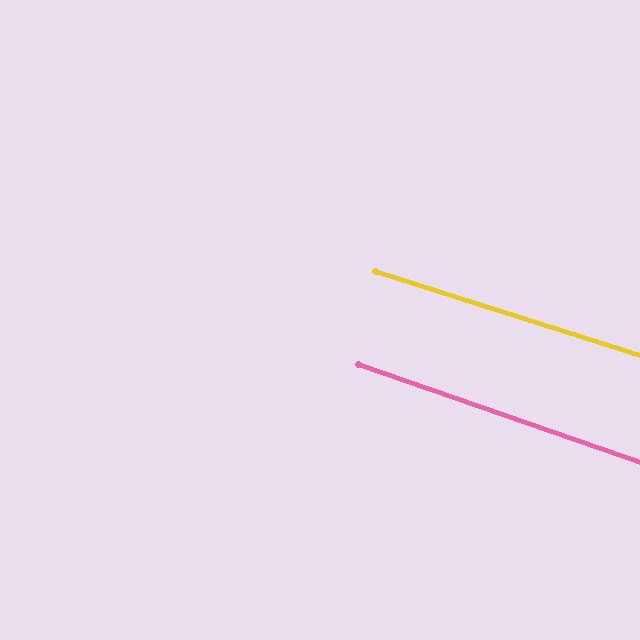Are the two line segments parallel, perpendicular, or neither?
Parallel — their directions differ by only 1.6°.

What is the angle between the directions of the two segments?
Approximately 2 degrees.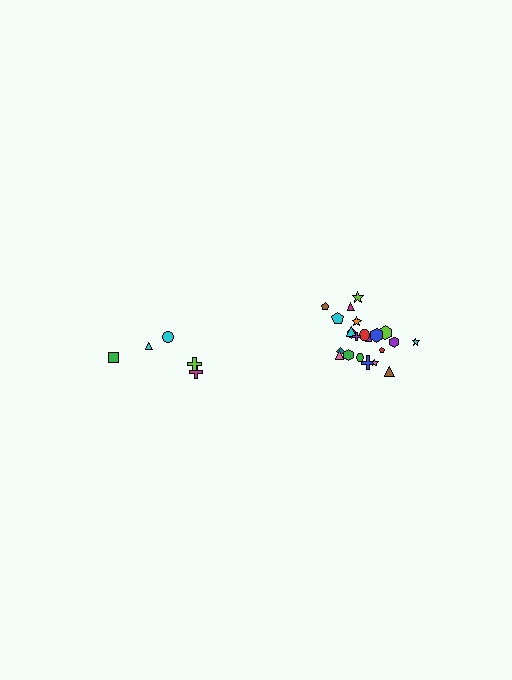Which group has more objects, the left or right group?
The right group.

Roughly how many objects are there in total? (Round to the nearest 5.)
Roughly 25 objects in total.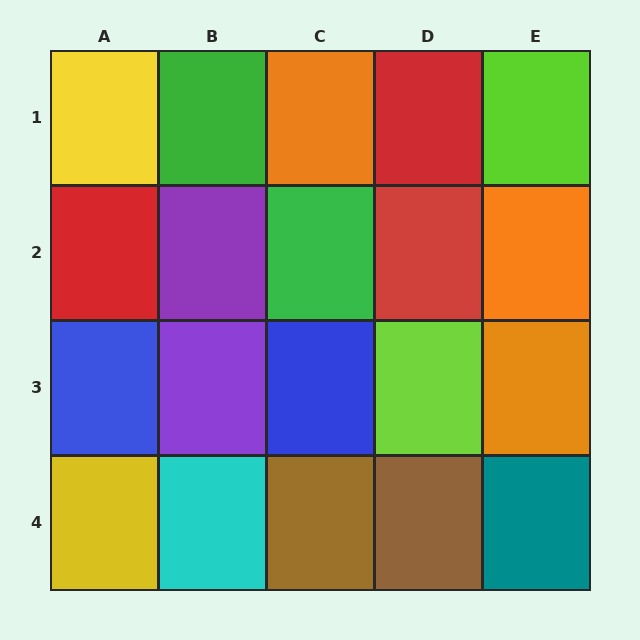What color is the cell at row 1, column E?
Lime.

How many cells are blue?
2 cells are blue.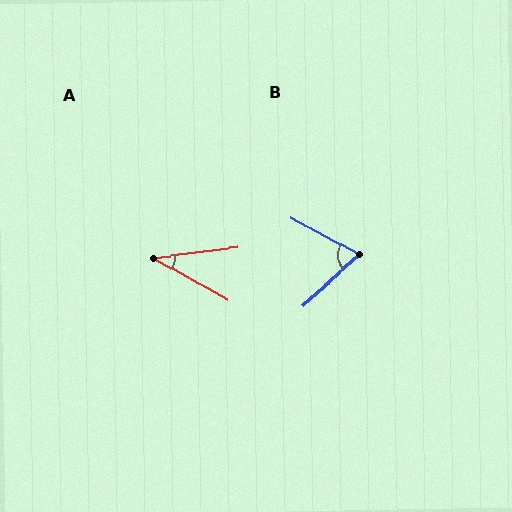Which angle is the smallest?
A, at approximately 37 degrees.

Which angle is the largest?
B, at approximately 71 degrees.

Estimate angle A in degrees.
Approximately 37 degrees.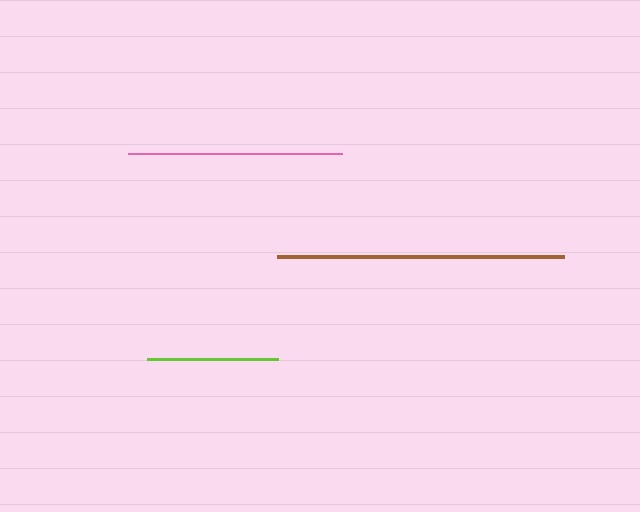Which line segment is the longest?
The brown line is the longest at approximately 288 pixels.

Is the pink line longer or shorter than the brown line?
The brown line is longer than the pink line.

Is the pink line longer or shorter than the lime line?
The pink line is longer than the lime line.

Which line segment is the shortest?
The lime line is the shortest at approximately 132 pixels.